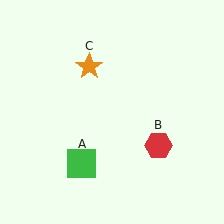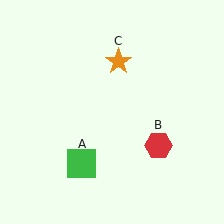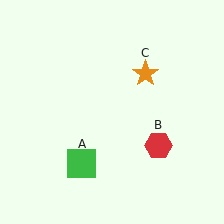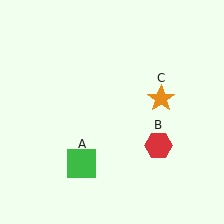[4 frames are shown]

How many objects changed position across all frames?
1 object changed position: orange star (object C).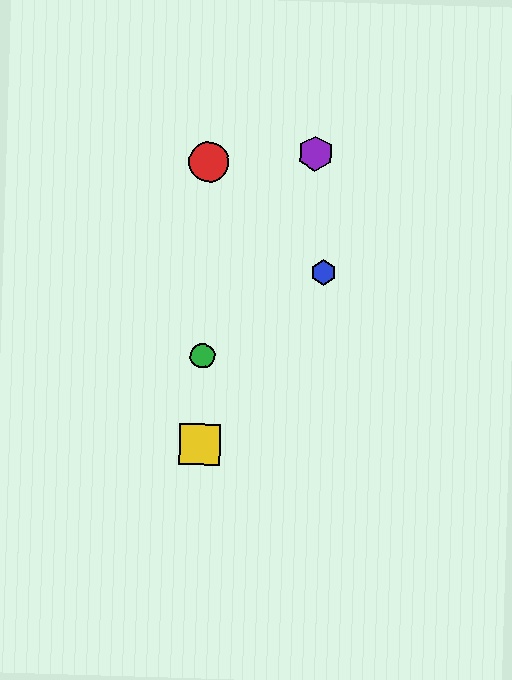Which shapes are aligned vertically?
The red circle, the green circle, the yellow square are aligned vertically.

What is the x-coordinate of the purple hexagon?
The purple hexagon is at x≈316.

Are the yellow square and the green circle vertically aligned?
Yes, both are at x≈200.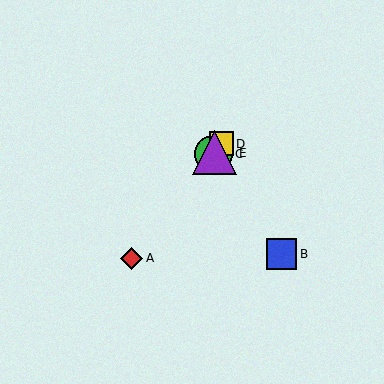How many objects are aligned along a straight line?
4 objects (A, C, D, E) are aligned along a straight line.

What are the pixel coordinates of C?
Object C is at (213, 154).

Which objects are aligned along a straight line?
Objects A, C, D, E are aligned along a straight line.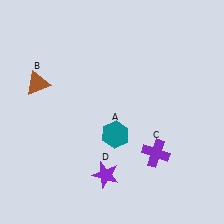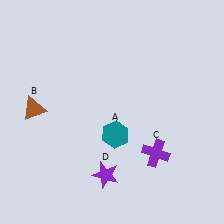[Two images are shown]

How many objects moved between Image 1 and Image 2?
1 object moved between the two images.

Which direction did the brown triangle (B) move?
The brown triangle (B) moved down.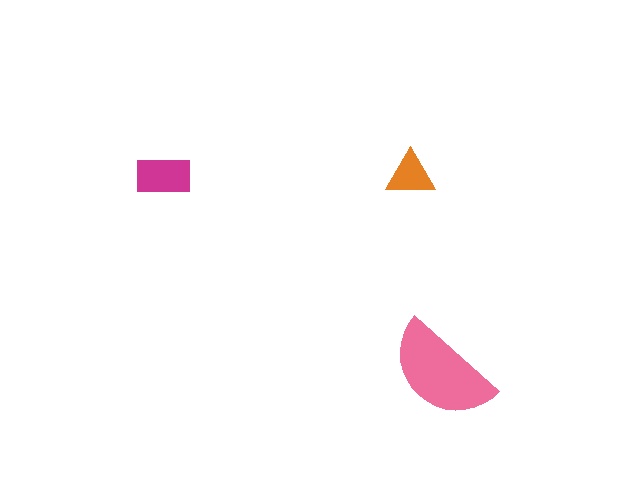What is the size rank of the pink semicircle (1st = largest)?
1st.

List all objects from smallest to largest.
The orange triangle, the magenta rectangle, the pink semicircle.